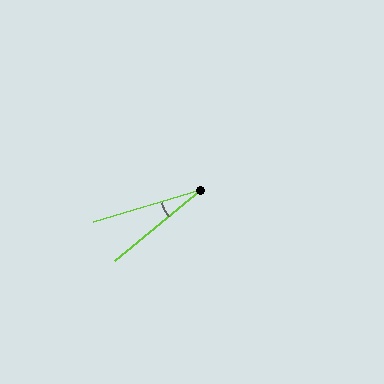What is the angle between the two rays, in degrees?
Approximately 23 degrees.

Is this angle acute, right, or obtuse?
It is acute.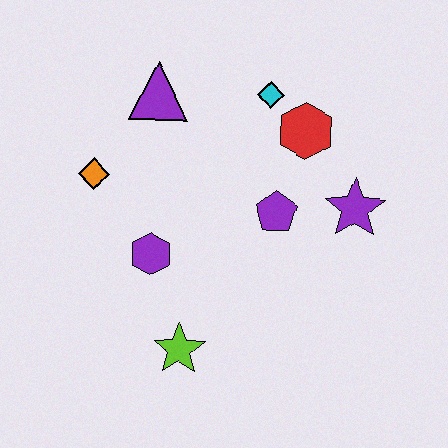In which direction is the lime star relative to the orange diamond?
The lime star is below the orange diamond.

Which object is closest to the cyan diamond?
The red hexagon is closest to the cyan diamond.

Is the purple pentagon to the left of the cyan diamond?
No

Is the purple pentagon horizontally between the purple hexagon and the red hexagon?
Yes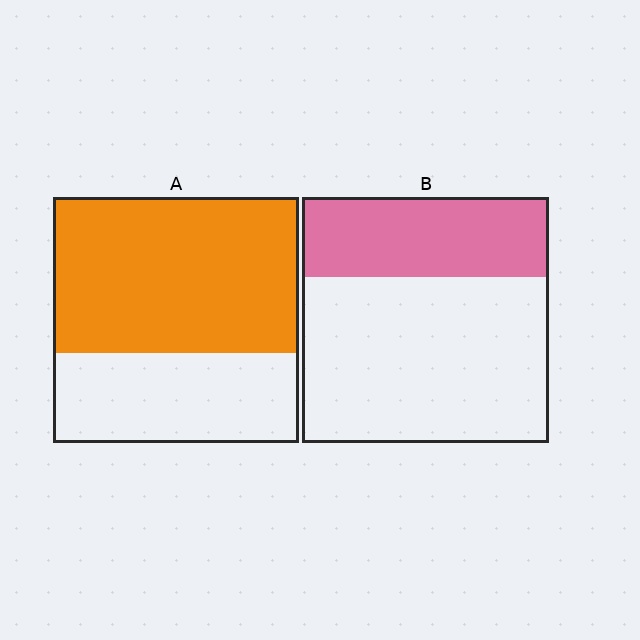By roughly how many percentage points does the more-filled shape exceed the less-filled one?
By roughly 30 percentage points (A over B).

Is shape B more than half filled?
No.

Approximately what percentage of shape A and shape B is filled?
A is approximately 65% and B is approximately 35%.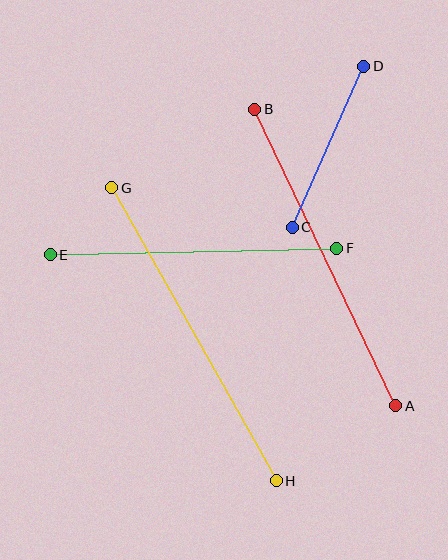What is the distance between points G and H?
The distance is approximately 336 pixels.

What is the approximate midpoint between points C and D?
The midpoint is at approximately (328, 147) pixels.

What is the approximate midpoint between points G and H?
The midpoint is at approximately (194, 334) pixels.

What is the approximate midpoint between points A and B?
The midpoint is at approximately (325, 257) pixels.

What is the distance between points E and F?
The distance is approximately 286 pixels.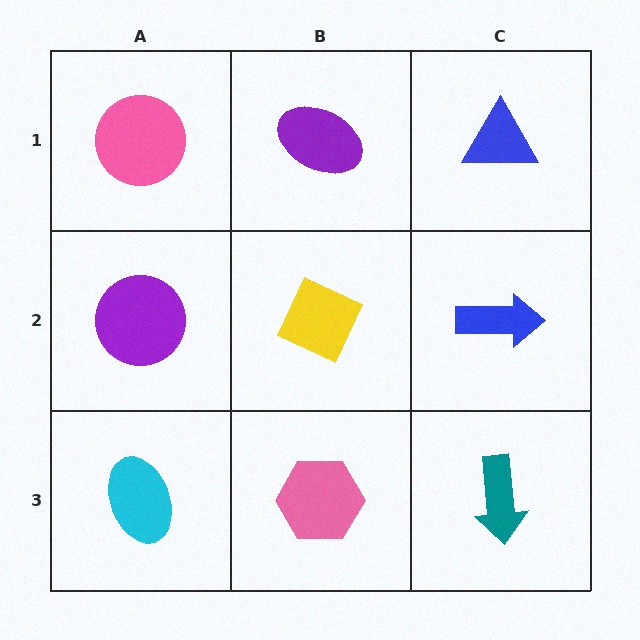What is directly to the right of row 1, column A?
A purple ellipse.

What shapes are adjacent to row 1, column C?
A blue arrow (row 2, column C), a purple ellipse (row 1, column B).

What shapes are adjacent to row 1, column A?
A purple circle (row 2, column A), a purple ellipse (row 1, column B).